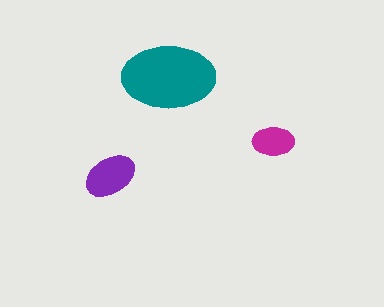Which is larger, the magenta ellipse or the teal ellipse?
The teal one.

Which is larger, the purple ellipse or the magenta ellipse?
The purple one.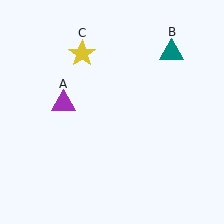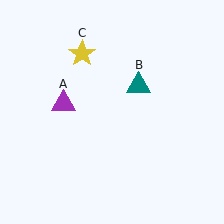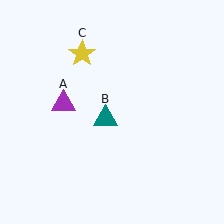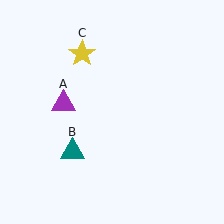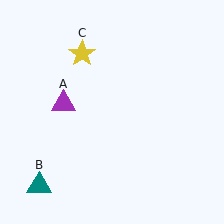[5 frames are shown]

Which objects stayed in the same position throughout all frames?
Purple triangle (object A) and yellow star (object C) remained stationary.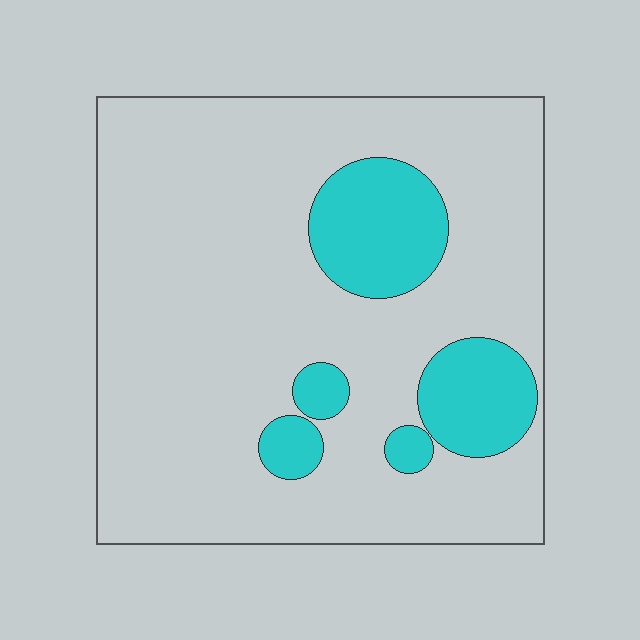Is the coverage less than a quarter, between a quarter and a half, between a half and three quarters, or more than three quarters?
Less than a quarter.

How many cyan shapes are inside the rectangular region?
5.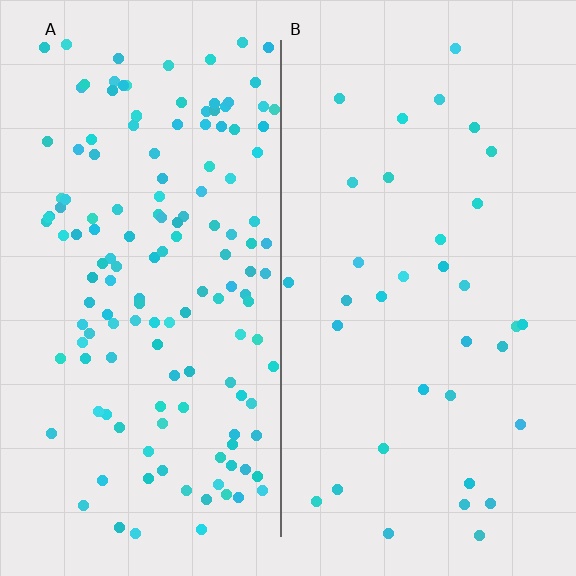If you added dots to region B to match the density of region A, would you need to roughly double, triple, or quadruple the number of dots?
Approximately quadruple.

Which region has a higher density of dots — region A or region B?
A (the left).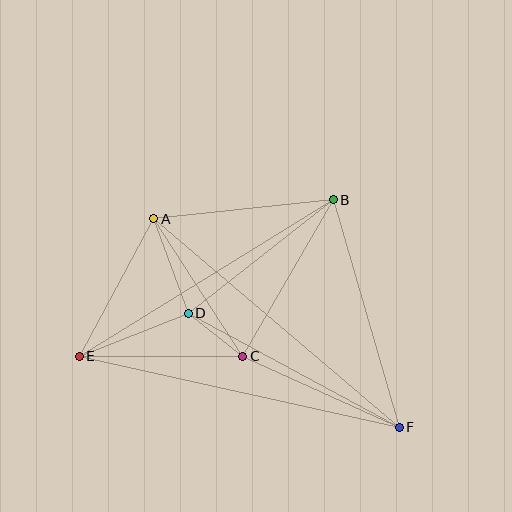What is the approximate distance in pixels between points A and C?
The distance between A and C is approximately 163 pixels.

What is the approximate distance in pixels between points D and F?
The distance between D and F is approximately 240 pixels.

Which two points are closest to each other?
Points C and D are closest to each other.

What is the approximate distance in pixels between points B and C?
The distance between B and C is approximately 181 pixels.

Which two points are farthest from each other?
Points E and F are farthest from each other.